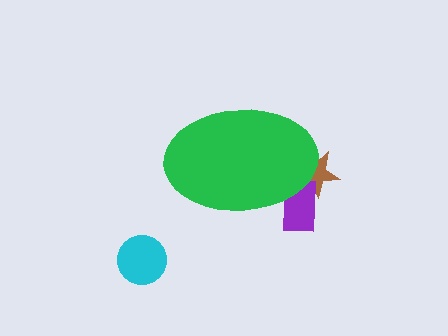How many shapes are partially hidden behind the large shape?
2 shapes are partially hidden.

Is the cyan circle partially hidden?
No, the cyan circle is fully visible.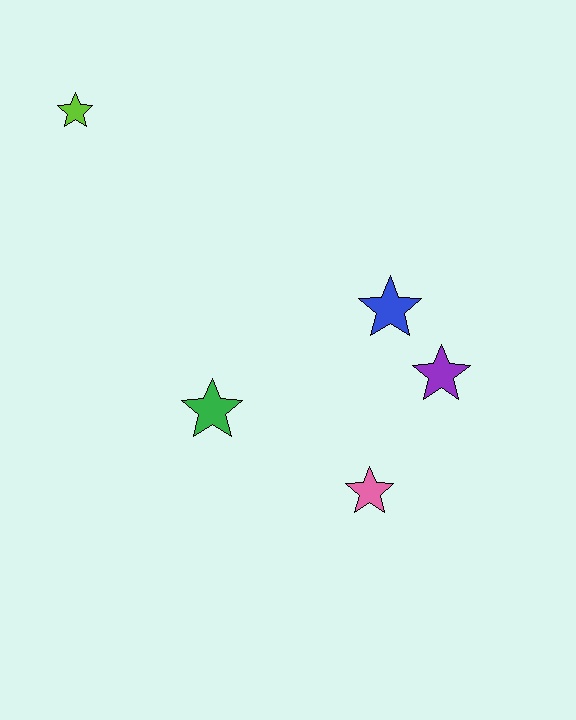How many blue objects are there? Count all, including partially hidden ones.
There is 1 blue object.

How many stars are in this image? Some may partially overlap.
There are 5 stars.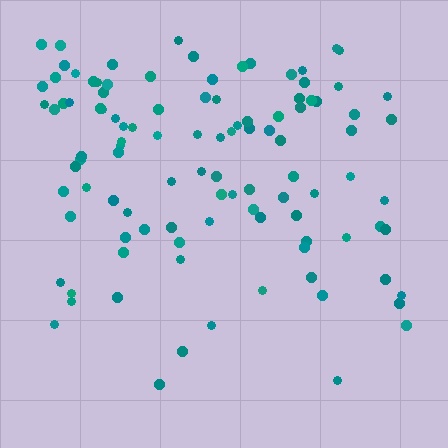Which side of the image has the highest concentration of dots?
The top.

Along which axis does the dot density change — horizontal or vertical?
Vertical.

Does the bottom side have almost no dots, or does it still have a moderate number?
Still a moderate number, just noticeably fewer than the top.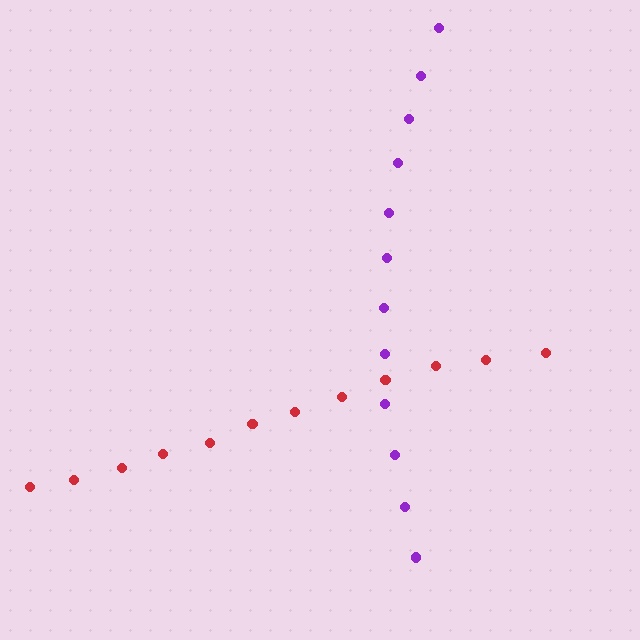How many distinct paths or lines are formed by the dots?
There are 2 distinct paths.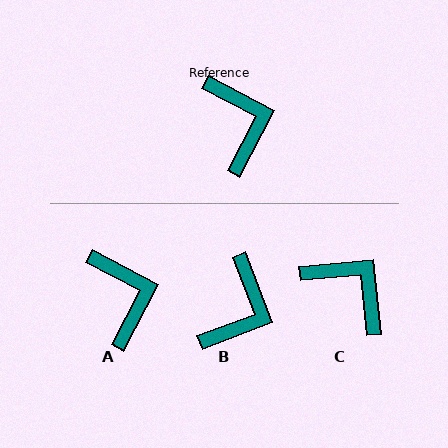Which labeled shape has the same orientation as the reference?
A.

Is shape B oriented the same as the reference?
No, it is off by about 41 degrees.